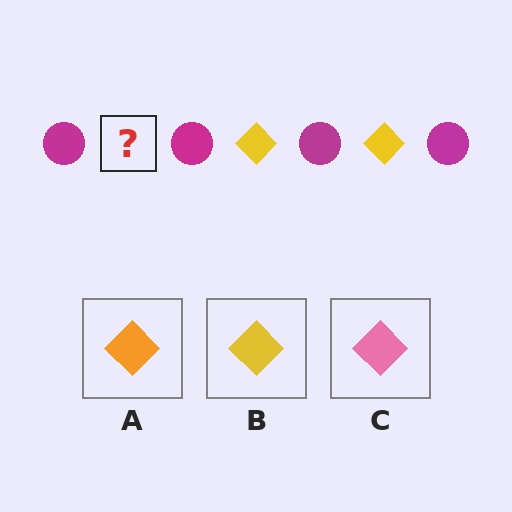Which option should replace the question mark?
Option B.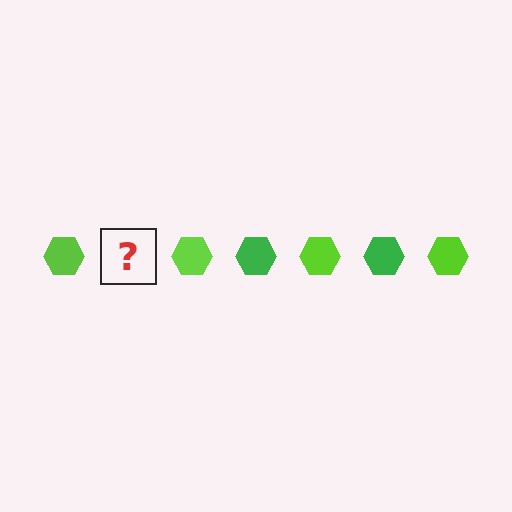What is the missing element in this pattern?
The missing element is a green hexagon.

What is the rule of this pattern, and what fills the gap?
The rule is that the pattern cycles through lime, green hexagons. The gap should be filled with a green hexagon.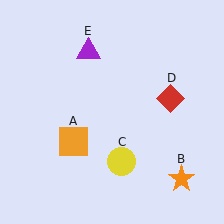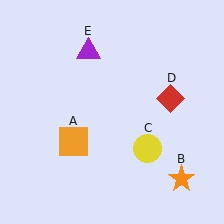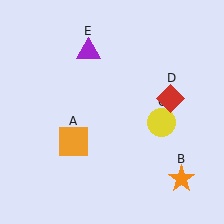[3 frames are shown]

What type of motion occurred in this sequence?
The yellow circle (object C) rotated counterclockwise around the center of the scene.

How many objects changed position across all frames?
1 object changed position: yellow circle (object C).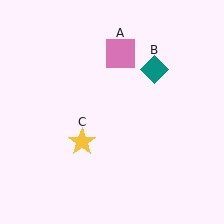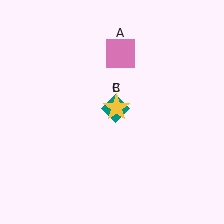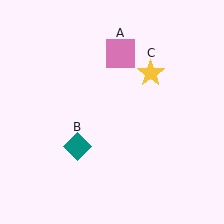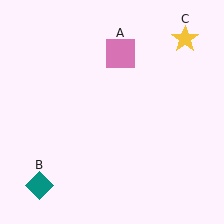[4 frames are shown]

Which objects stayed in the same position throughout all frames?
Pink square (object A) remained stationary.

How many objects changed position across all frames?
2 objects changed position: teal diamond (object B), yellow star (object C).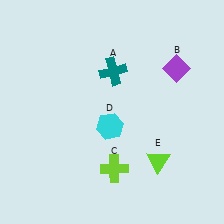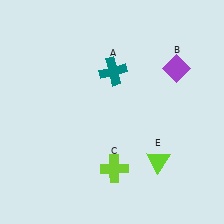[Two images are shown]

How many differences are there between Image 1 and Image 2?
There is 1 difference between the two images.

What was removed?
The cyan hexagon (D) was removed in Image 2.